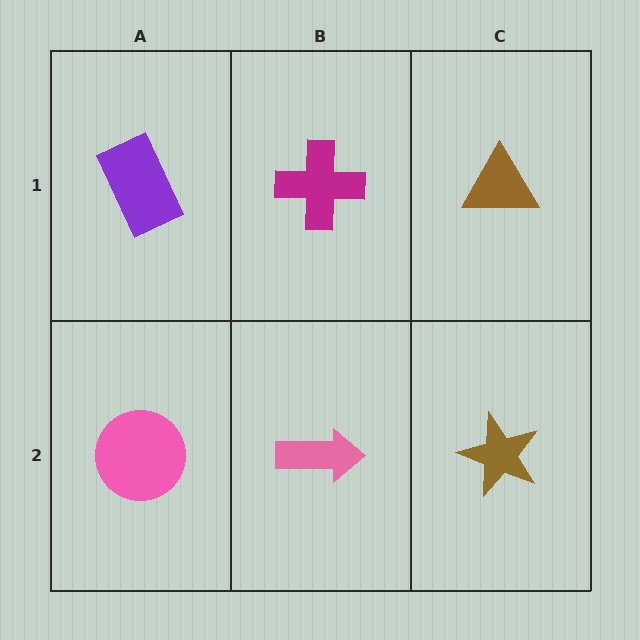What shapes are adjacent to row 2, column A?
A purple rectangle (row 1, column A), a pink arrow (row 2, column B).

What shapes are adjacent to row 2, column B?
A magenta cross (row 1, column B), a pink circle (row 2, column A), a brown star (row 2, column C).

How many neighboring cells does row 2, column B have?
3.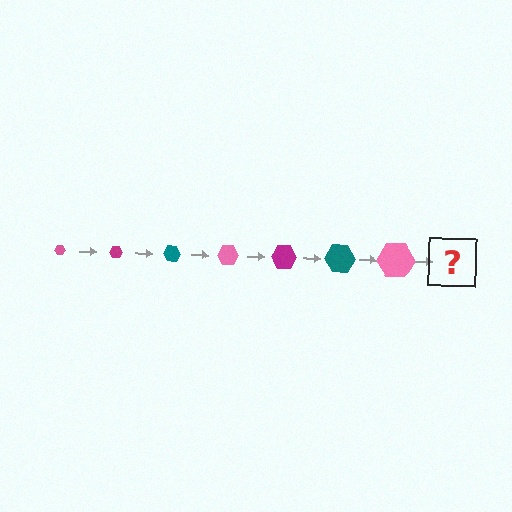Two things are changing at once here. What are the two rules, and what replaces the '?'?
The two rules are that the hexagon grows larger each step and the color cycles through pink, magenta, and teal. The '?' should be a magenta hexagon, larger than the previous one.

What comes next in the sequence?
The next element should be a magenta hexagon, larger than the previous one.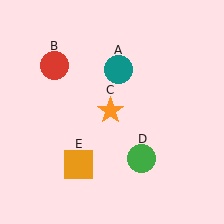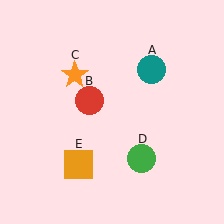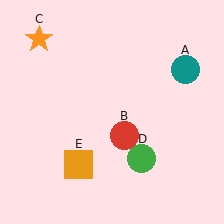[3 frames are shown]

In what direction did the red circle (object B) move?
The red circle (object B) moved down and to the right.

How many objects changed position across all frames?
3 objects changed position: teal circle (object A), red circle (object B), orange star (object C).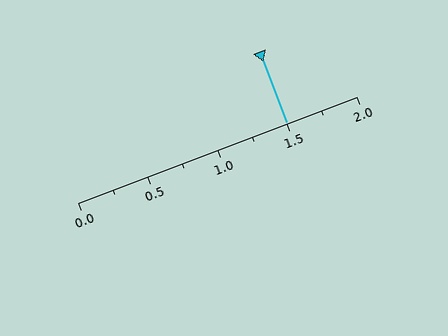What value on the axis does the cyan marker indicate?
The marker indicates approximately 1.5.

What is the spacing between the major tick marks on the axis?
The major ticks are spaced 0.5 apart.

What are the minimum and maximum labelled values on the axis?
The axis runs from 0.0 to 2.0.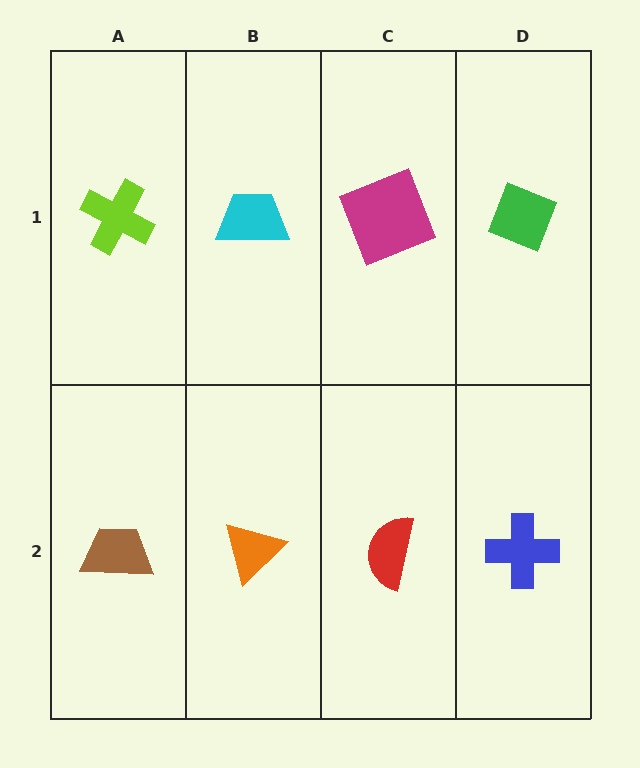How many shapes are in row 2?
4 shapes.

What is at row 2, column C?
A red semicircle.